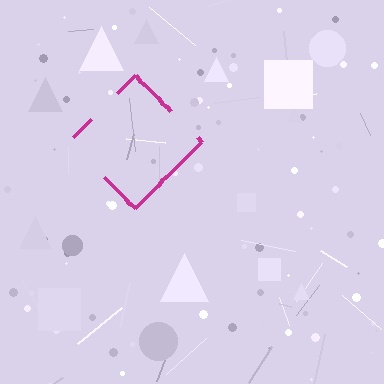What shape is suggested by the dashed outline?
The dashed outline suggests a diamond.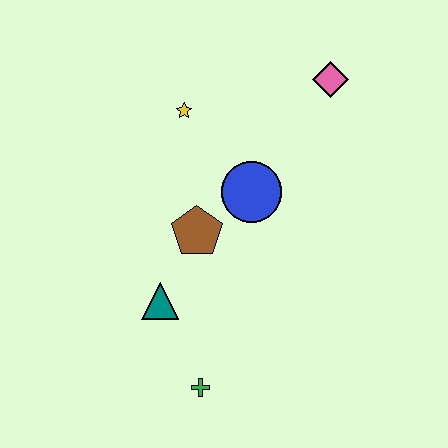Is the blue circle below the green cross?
No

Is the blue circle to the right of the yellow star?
Yes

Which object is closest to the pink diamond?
The blue circle is closest to the pink diamond.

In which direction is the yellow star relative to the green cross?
The yellow star is above the green cross.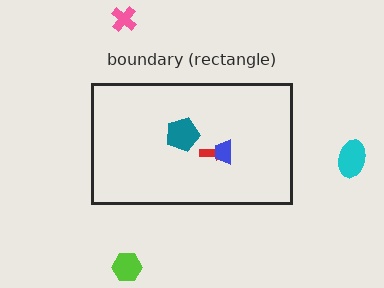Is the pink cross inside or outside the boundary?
Outside.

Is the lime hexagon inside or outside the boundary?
Outside.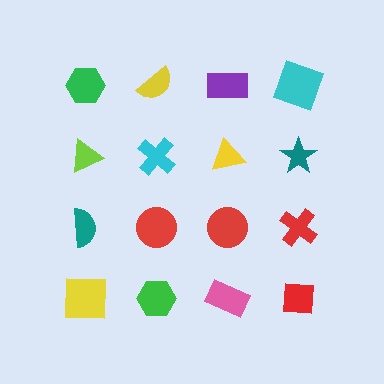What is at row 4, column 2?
A green hexagon.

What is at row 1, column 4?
A cyan square.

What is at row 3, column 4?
A red cross.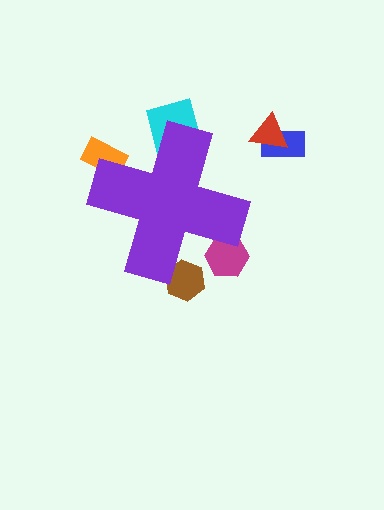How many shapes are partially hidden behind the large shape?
4 shapes are partially hidden.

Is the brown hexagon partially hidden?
Yes, the brown hexagon is partially hidden behind the purple cross.